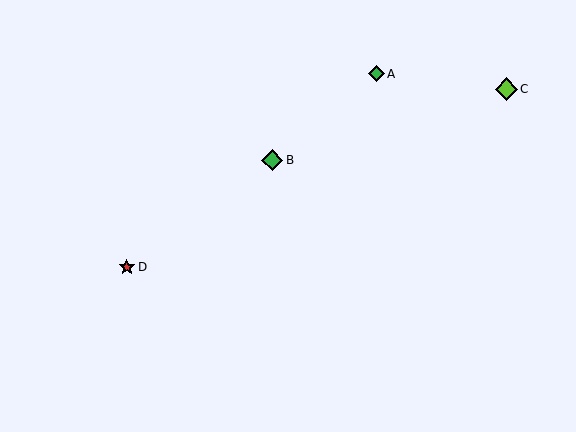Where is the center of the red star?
The center of the red star is at (127, 267).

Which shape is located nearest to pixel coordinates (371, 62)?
The green diamond (labeled A) at (376, 74) is nearest to that location.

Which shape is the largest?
The lime diamond (labeled C) is the largest.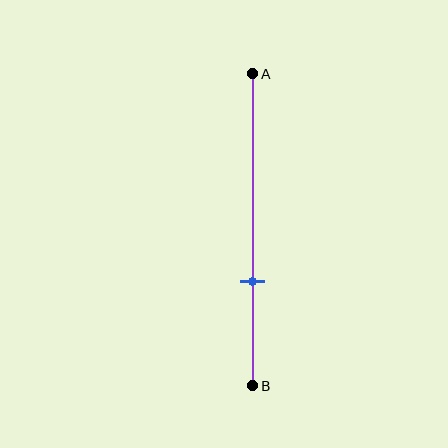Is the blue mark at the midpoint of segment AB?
No, the mark is at about 65% from A, not at the 50% midpoint.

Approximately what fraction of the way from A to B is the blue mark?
The blue mark is approximately 65% of the way from A to B.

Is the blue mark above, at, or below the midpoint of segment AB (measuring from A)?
The blue mark is below the midpoint of segment AB.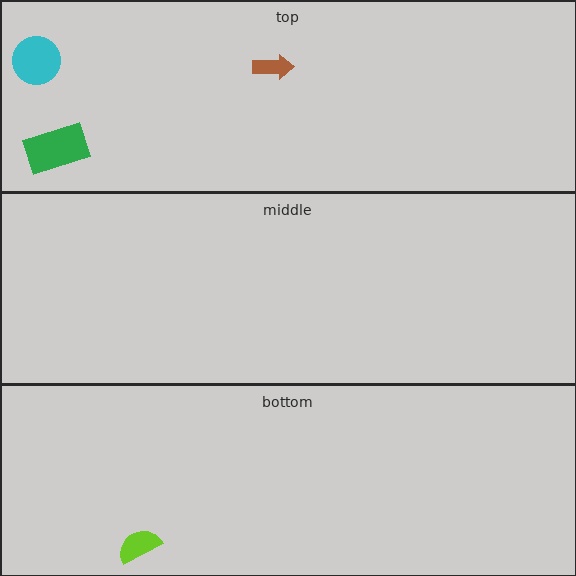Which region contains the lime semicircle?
The bottom region.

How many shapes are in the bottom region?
1.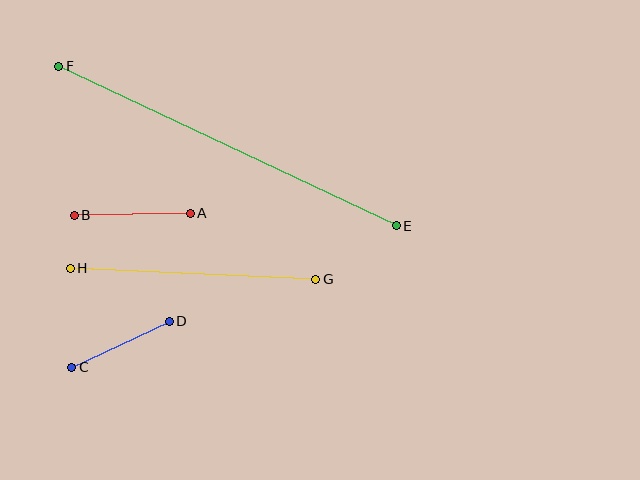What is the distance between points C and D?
The distance is approximately 108 pixels.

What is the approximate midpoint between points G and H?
The midpoint is at approximately (193, 274) pixels.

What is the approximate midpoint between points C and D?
The midpoint is at approximately (121, 344) pixels.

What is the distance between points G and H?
The distance is approximately 245 pixels.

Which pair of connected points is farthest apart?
Points E and F are farthest apart.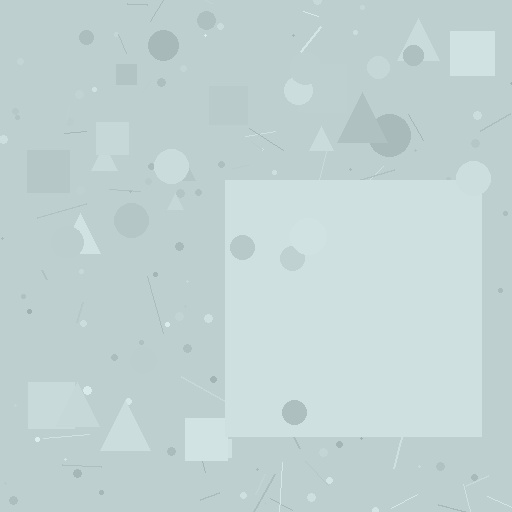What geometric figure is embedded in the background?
A square is embedded in the background.